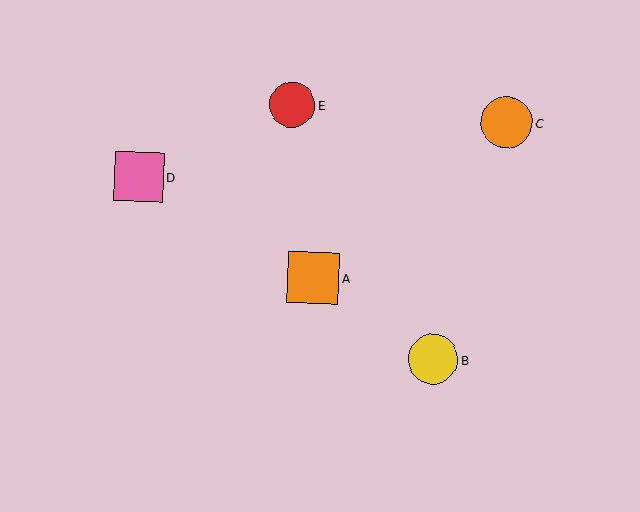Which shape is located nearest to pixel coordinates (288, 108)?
The red circle (labeled E) at (292, 105) is nearest to that location.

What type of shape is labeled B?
Shape B is a yellow circle.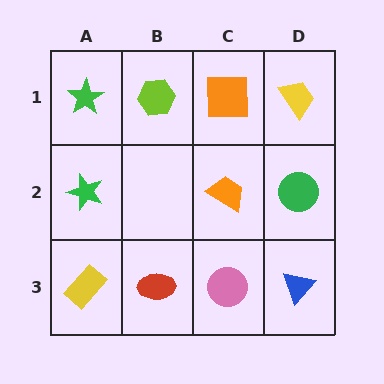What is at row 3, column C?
A pink circle.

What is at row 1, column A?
A green star.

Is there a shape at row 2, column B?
No, that cell is empty.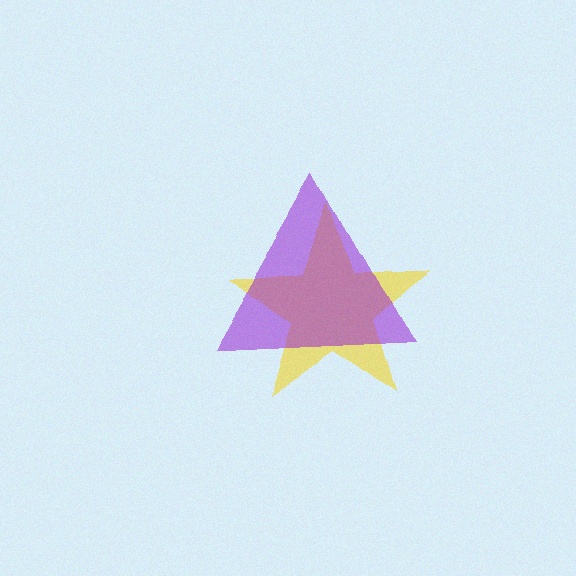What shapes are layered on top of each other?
The layered shapes are: a yellow star, a purple triangle.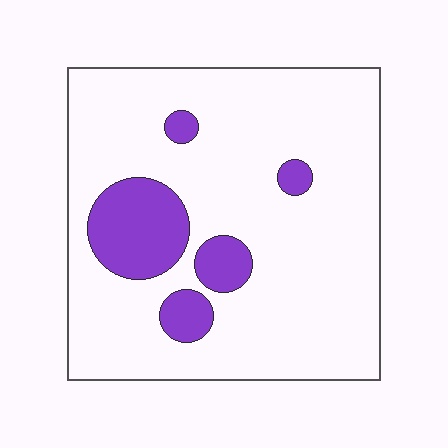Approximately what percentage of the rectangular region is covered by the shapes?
Approximately 15%.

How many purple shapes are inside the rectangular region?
5.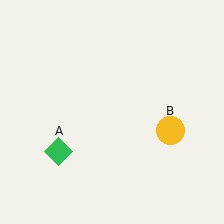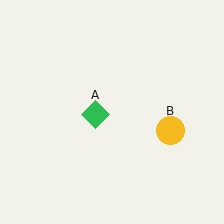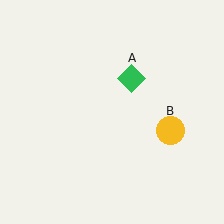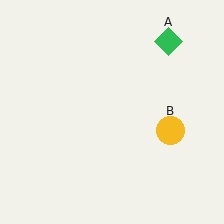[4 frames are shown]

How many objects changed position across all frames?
1 object changed position: green diamond (object A).